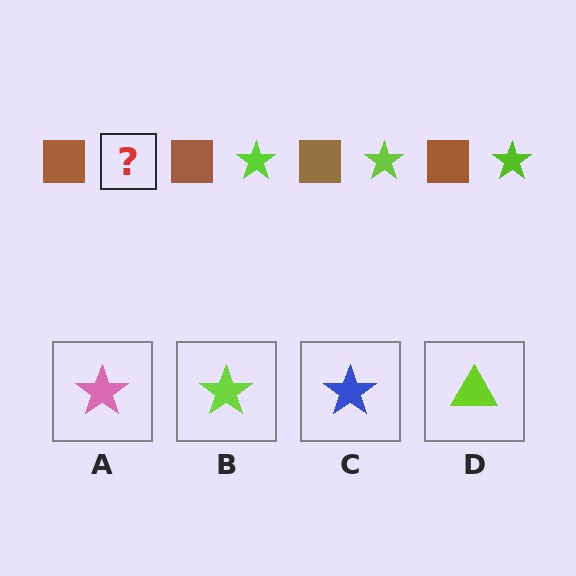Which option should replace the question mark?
Option B.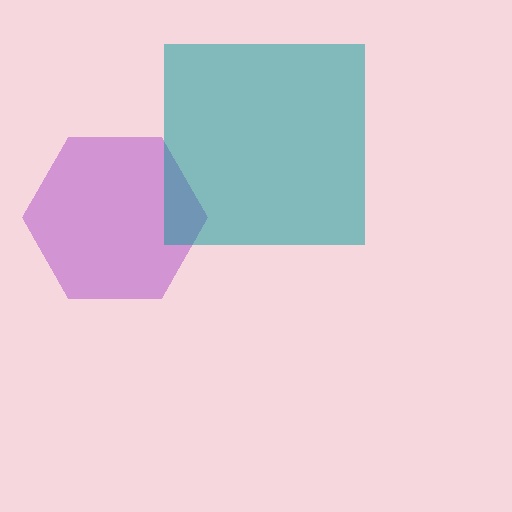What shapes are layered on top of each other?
The layered shapes are: a purple hexagon, a teal square.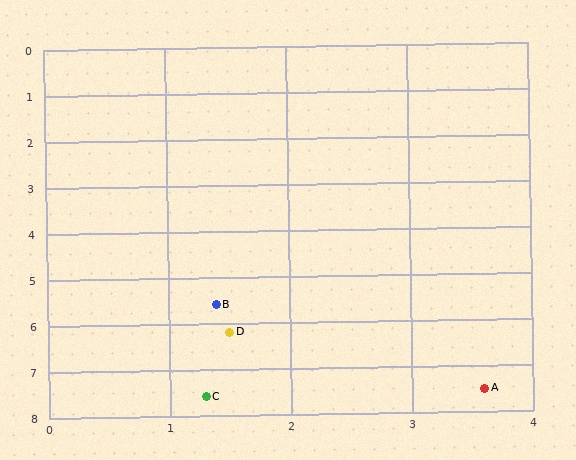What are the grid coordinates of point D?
Point D is at approximately (1.5, 6.2).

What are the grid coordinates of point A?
Point A is at approximately (3.6, 7.5).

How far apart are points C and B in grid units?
Points C and B are about 2.0 grid units apart.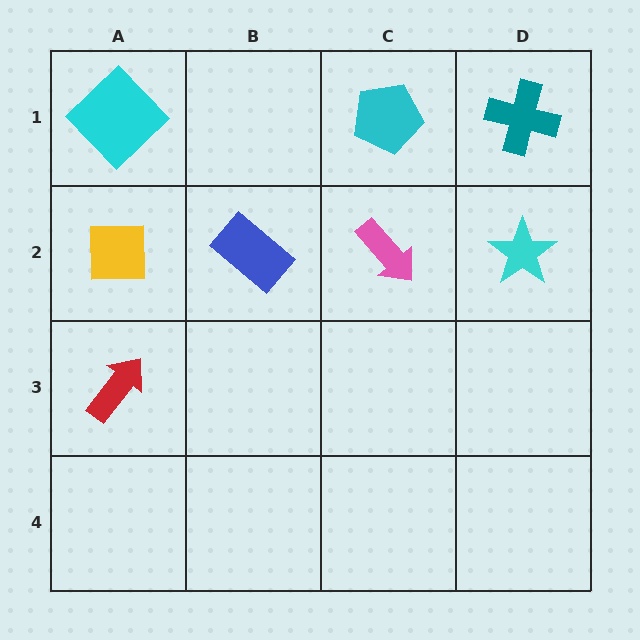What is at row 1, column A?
A cyan diamond.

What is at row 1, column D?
A teal cross.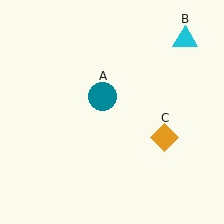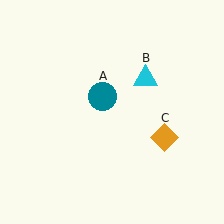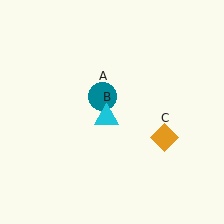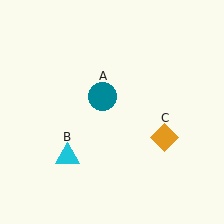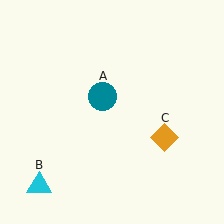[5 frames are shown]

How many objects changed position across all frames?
1 object changed position: cyan triangle (object B).